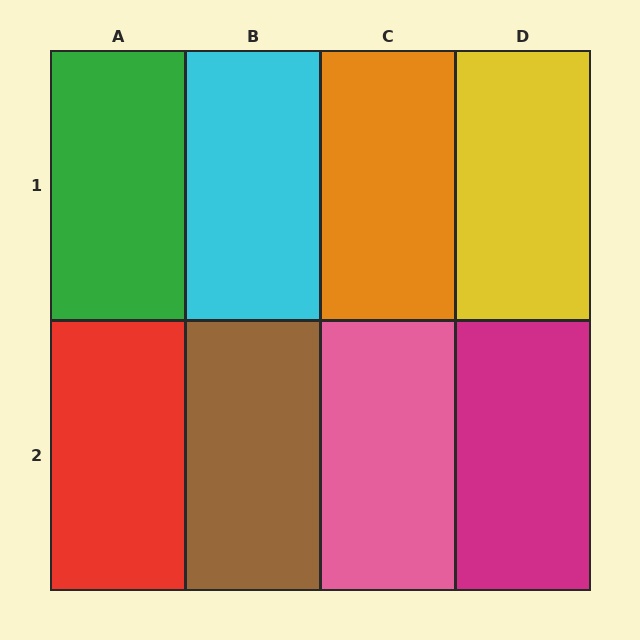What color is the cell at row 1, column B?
Cyan.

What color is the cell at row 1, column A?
Green.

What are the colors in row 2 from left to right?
Red, brown, pink, magenta.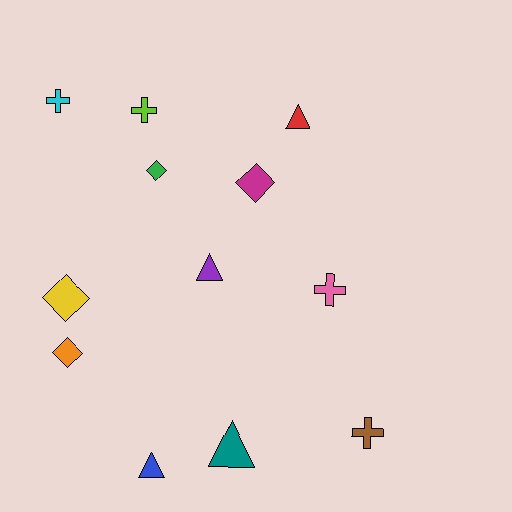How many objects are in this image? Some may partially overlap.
There are 12 objects.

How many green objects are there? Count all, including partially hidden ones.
There is 1 green object.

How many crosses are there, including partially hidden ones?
There are 4 crosses.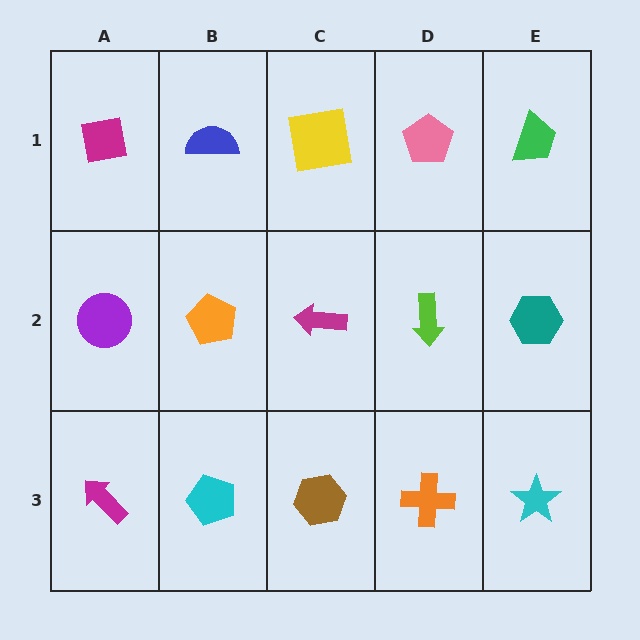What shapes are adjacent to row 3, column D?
A lime arrow (row 2, column D), a brown hexagon (row 3, column C), a cyan star (row 3, column E).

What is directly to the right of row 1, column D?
A green trapezoid.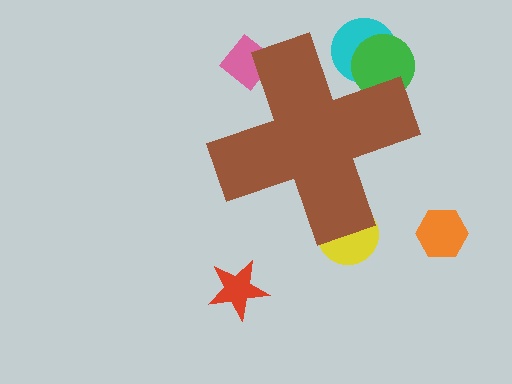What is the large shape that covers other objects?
A brown cross.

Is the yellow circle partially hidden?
Yes, the yellow circle is partially hidden behind the brown cross.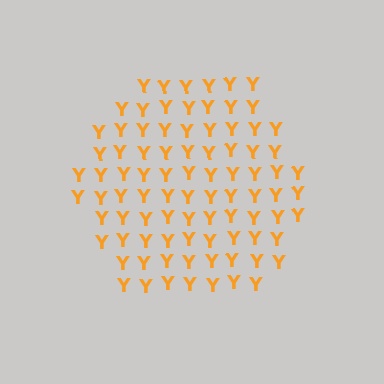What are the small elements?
The small elements are letter Y's.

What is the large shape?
The large shape is a hexagon.